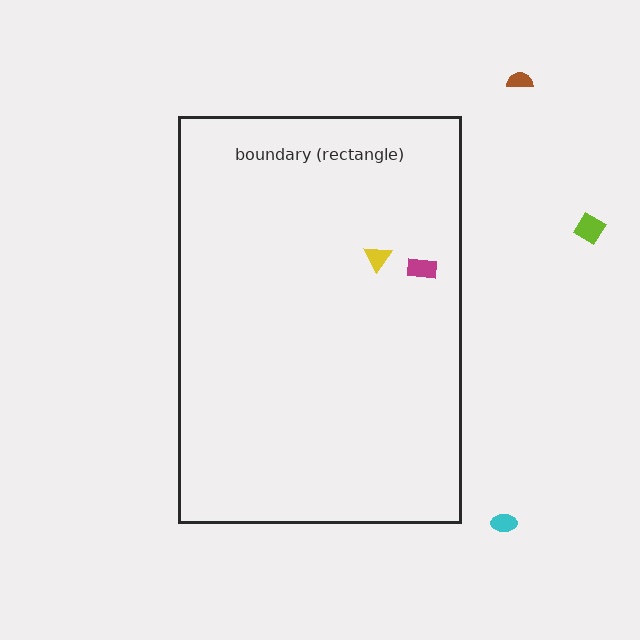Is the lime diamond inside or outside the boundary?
Outside.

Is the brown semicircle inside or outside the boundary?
Outside.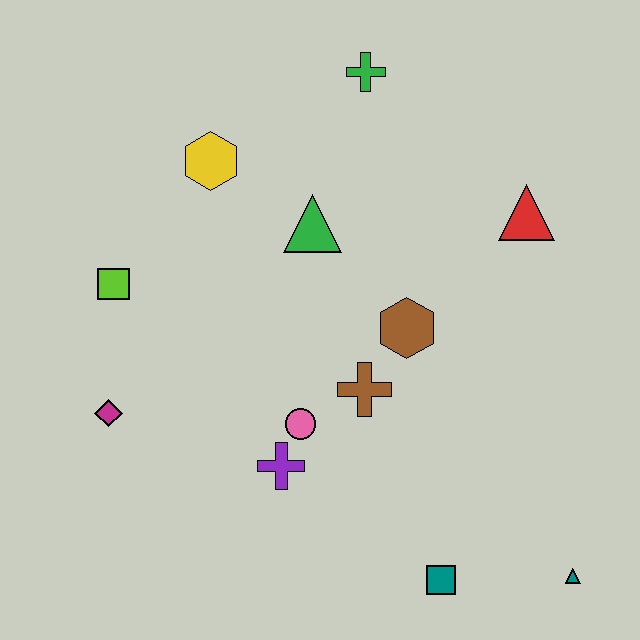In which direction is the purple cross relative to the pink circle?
The purple cross is below the pink circle.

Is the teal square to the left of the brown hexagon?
No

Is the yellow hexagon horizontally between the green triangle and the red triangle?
No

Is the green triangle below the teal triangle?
No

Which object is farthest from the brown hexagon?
The magenta diamond is farthest from the brown hexagon.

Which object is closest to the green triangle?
The yellow hexagon is closest to the green triangle.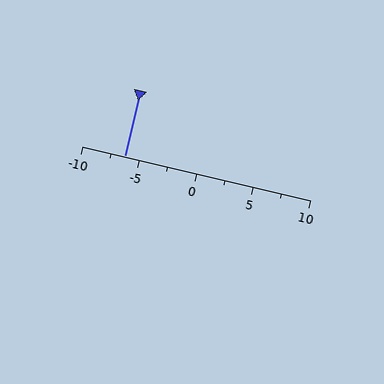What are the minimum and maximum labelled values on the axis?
The axis runs from -10 to 10.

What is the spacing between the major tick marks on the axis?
The major ticks are spaced 5 apart.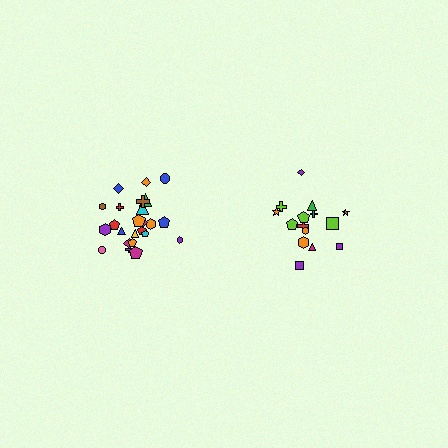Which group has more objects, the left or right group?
The left group.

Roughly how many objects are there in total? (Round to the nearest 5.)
Roughly 40 objects in total.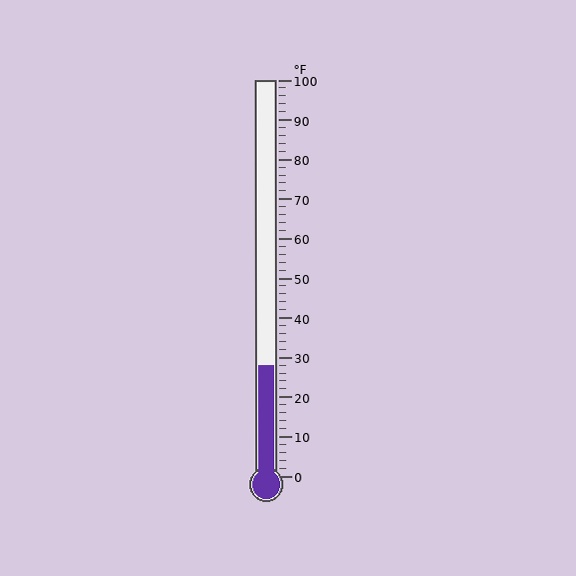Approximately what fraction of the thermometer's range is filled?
The thermometer is filled to approximately 30% of its range.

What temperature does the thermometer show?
The thermometer shows approximately 28°F.